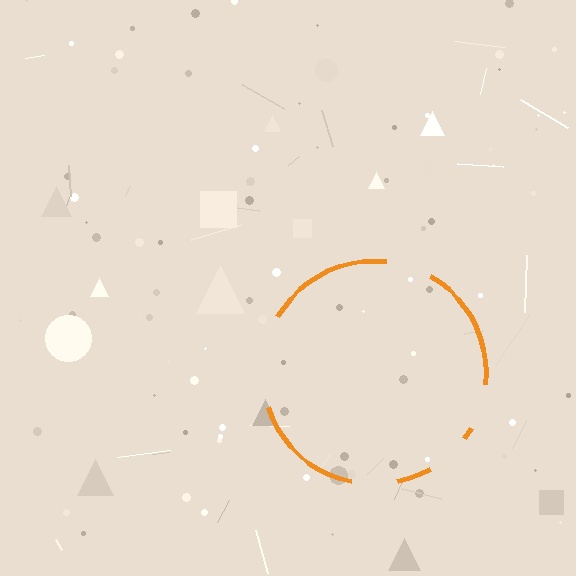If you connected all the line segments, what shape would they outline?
They would outline a circle.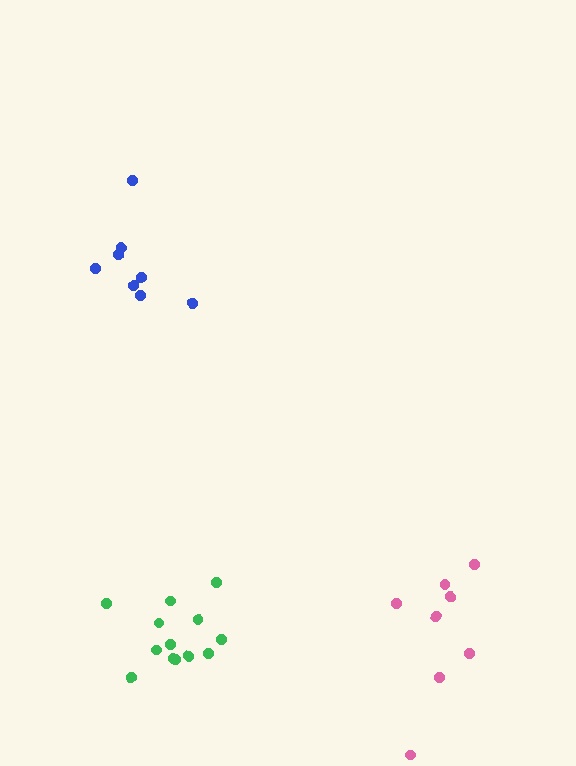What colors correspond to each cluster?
The clusters are colored: green, blue, pink.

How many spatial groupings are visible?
There are 3 spatial groupings.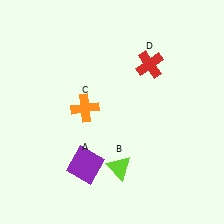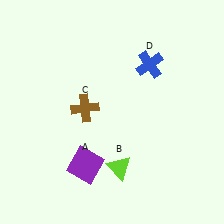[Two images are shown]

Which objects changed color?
C changed from orange to brown. D changed from red to blue.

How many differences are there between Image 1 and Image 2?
There are 2 differences between the two images.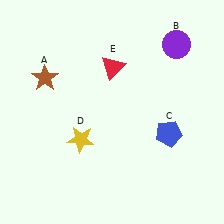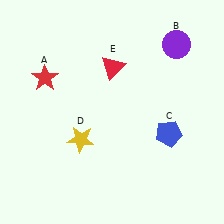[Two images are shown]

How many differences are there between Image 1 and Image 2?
There is 1 difference between the two images.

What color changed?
The star (A) changed from brown in Image 1 to red in Image 2.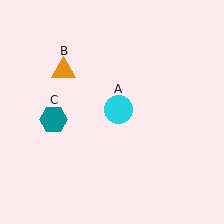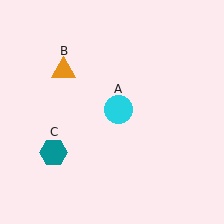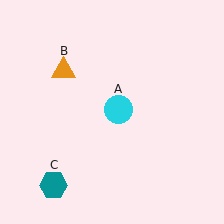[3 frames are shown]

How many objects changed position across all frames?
1 object changed position: teal hexagon (object C).